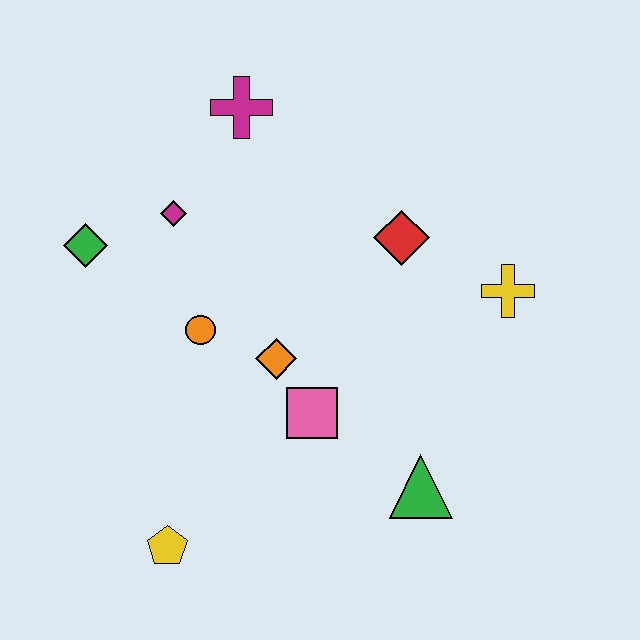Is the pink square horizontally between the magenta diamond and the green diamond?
No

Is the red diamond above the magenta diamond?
No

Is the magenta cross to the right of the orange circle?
Yes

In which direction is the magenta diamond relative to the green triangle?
The magenta diamond is above the green triangle.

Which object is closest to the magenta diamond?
The green diamond is closest to the magenta diamond.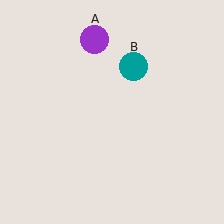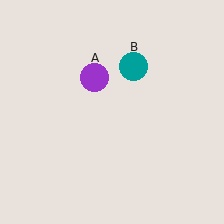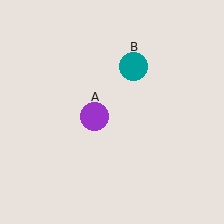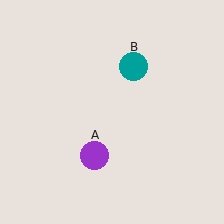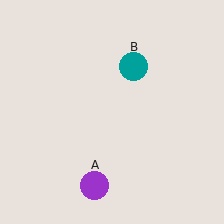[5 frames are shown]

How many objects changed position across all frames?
1 object changed position: purple circle (object A).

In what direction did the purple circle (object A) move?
The purple circle (object A) moved down.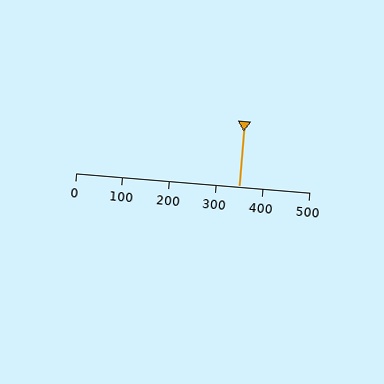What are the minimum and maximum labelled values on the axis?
The axis runs from 0 to 500.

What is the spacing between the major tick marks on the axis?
The major ticks are spaced 100 apart.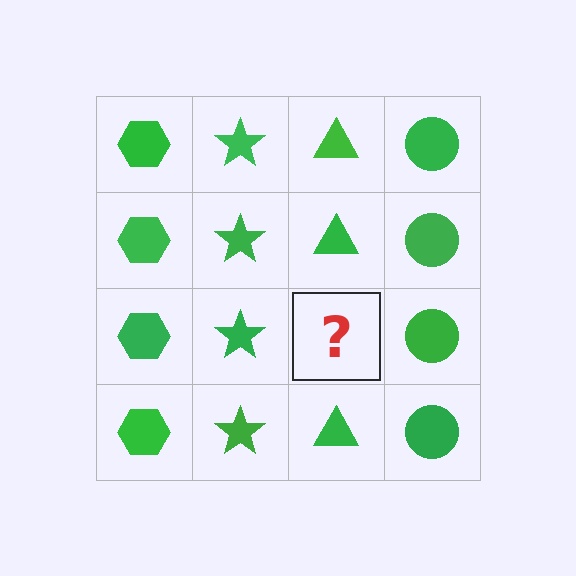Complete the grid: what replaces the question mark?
The question mark should be replaced with a green triangle.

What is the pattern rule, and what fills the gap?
The rule is that each column has a consistent shape. The gap should be filled with a green triangle.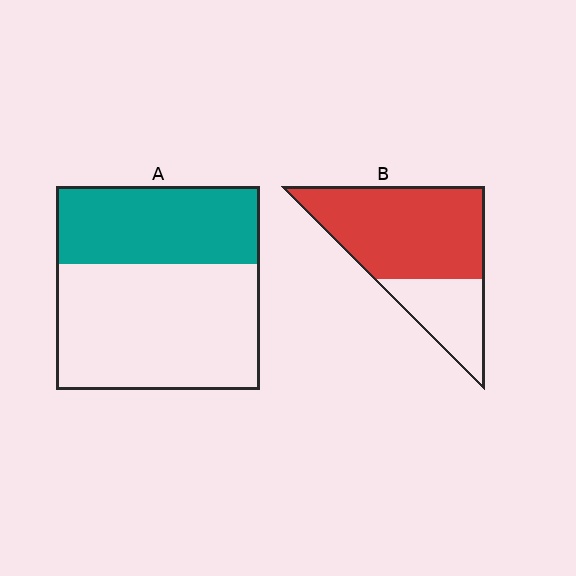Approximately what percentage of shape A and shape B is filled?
A is approximately 40% and B is approximately 70%.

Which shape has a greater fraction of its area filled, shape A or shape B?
Shape B.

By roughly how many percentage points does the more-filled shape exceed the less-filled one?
By roughly 30 percentage points (B over A).